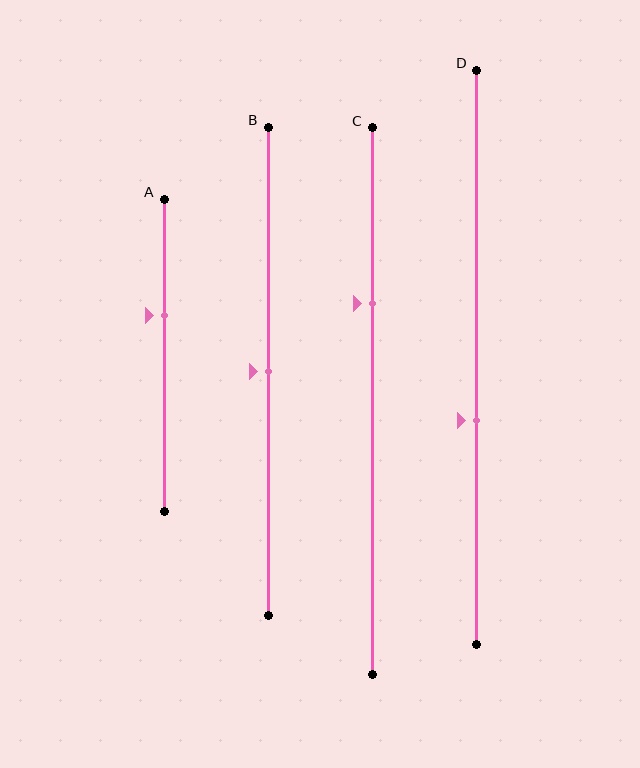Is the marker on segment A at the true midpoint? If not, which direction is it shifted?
No, the marker on segment A is shifted upward by about 13% of the segment length.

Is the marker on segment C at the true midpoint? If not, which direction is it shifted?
No, the marker on segment C is shifted upward by about 18% of the segment length.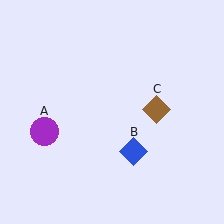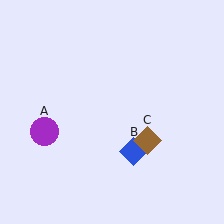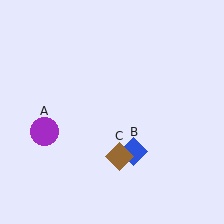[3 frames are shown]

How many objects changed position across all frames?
1 object changed position: brown diamond (object C).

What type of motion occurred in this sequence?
The brown diamond (object C) rotated clockwise around the center of the scene.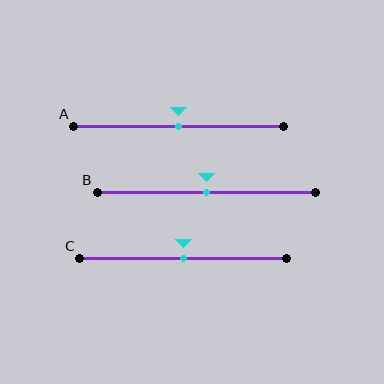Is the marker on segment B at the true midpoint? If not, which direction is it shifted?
Yes, the marker on segment B is at the true midpoint.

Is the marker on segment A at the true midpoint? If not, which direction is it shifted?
Yes, the marker on segment A is at the true midpoint.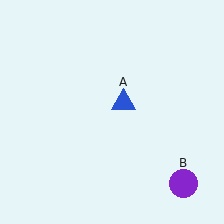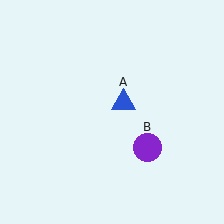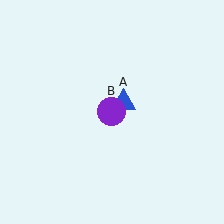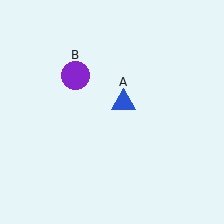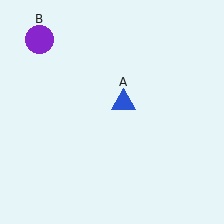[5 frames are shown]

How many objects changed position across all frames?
1 object changed position: purple circle (object B).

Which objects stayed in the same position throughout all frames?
Blue triangle (object A) remained stationary.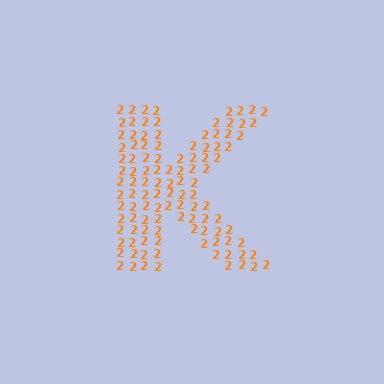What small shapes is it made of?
It is made of small digit 2's.